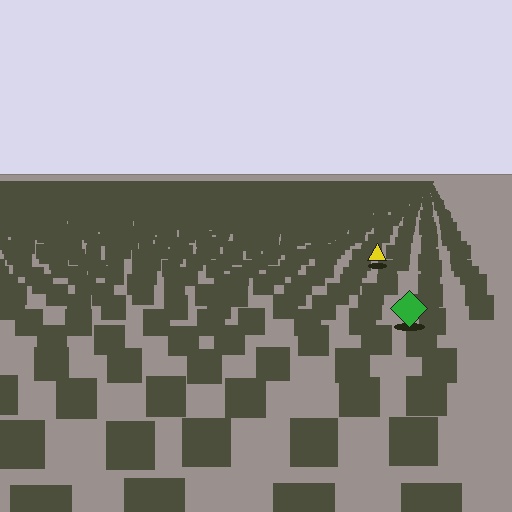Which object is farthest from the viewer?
The yellow triangle is farthest from the viewer. It appears smaller and the ground texture around it is denser.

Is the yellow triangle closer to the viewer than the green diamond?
No. The green diamond is closer — you can tell from the texture gradient: the ground texture is coarser near it.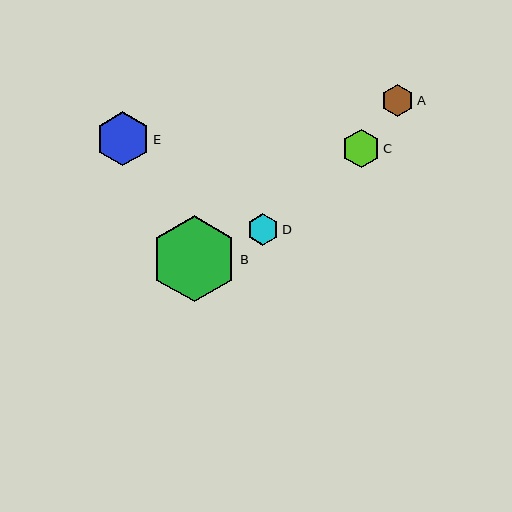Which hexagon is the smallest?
Hexagon D is the smallest with a size of approximately 32 pixels.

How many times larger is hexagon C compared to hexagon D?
Hexagon C is approximately 1.2 times the size of hexagon D.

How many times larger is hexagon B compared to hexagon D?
Hexagon B is approximately 2.7 times the size of hexagon D.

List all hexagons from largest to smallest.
From largest to smallest: B, E, C, A, D.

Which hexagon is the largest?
Hexagon B is the largest with a size of approximately 86 pixels.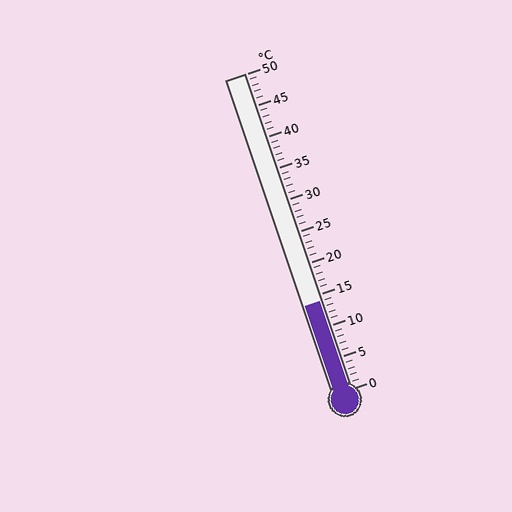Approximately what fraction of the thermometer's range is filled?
The thermometer is filled to approximately 30% of its range.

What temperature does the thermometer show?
The thermometer shows approximately 14°C.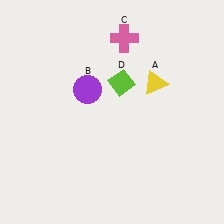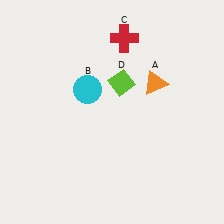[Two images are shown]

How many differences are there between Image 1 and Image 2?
There are 3 differences between the two images.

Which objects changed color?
A changed from yellow to orange. B changed from purple to cyan. C changed from pink to red.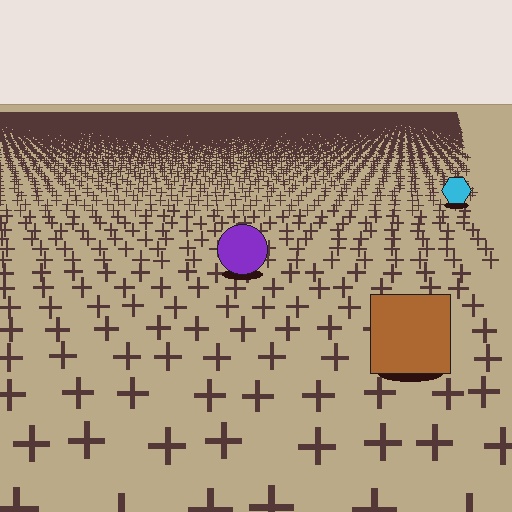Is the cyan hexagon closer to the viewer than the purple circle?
No. The purple circle is closer — you can tell from the texture gradient: the ground texture is coarser near it.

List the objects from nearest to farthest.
From nearest to farthest: the brown square, the purple circle, the cyan hexagon.